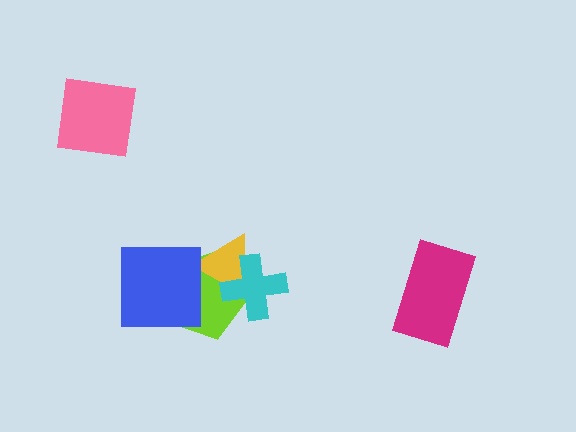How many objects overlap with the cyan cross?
2 objects overlap with the cyan cross.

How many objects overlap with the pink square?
0 objects overlap with the pink square.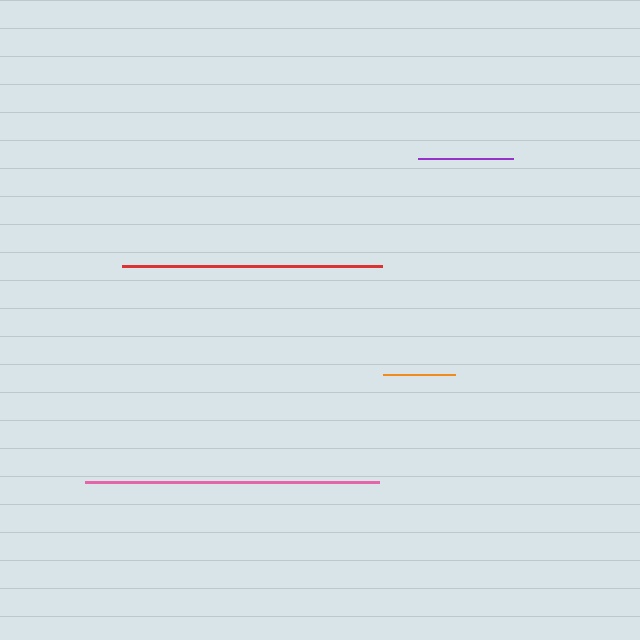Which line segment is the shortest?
The orange line is the shortest at approximately 72 pixels.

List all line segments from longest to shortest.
From longest to shortest: pink, red, purple, orange.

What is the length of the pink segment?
The pink segment is approximately 294 pixels long.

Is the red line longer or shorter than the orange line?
The red line is longer than the orange line.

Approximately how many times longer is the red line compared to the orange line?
The red line is approximately 3.6 times the length of the orange line.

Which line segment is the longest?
The pink line is the longest at approximately 294 pixels.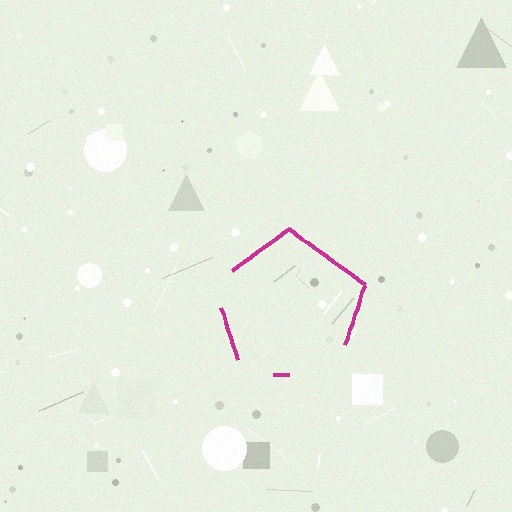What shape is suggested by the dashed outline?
The dashed outline suggests a pentagon.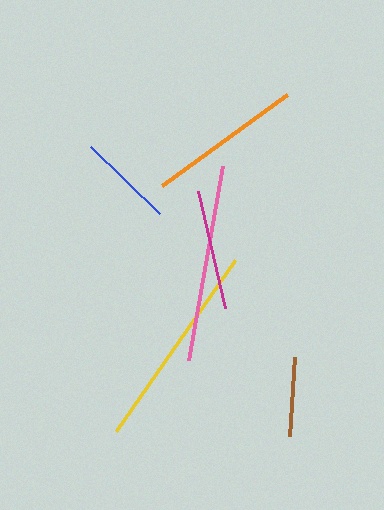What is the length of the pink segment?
The pink segment is approximately 197 pixels long.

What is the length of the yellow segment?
The yellow segment is approximately 209 pixels long.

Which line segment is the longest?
The yellow line is the longest at approximately 209 pixels.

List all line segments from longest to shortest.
From longest to shortest: yellow, pink, orange, magenta, blue, brown.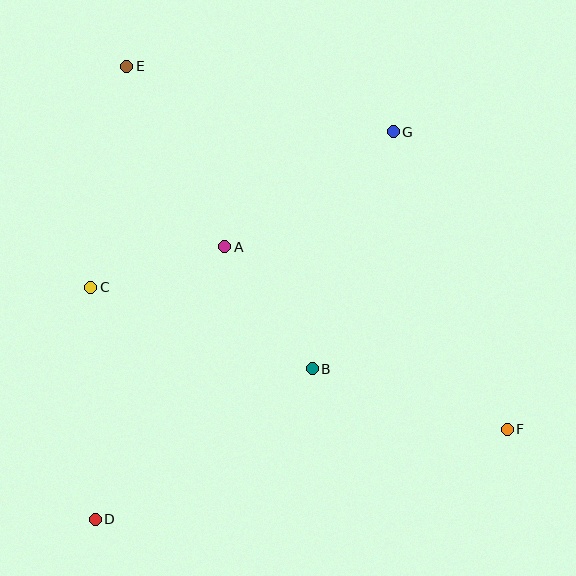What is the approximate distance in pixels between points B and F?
The distance between B and F is approximately 204 pixels.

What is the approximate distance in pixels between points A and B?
The distance between A and B is approximately 150 pixels.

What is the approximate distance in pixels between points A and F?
The distance between A and F is approximately 337 pixels.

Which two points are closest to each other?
Points A and C are closest to each other.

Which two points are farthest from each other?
Points E and F are farthest from each other.